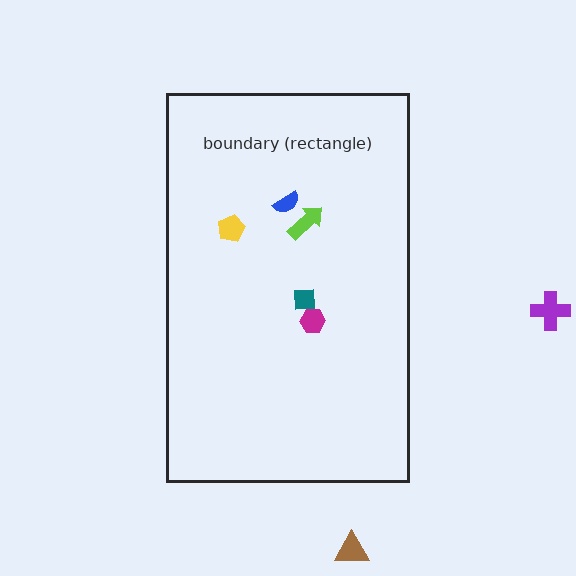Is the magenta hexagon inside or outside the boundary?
Inside.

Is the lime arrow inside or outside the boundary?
Inside.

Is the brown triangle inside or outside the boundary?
Outside.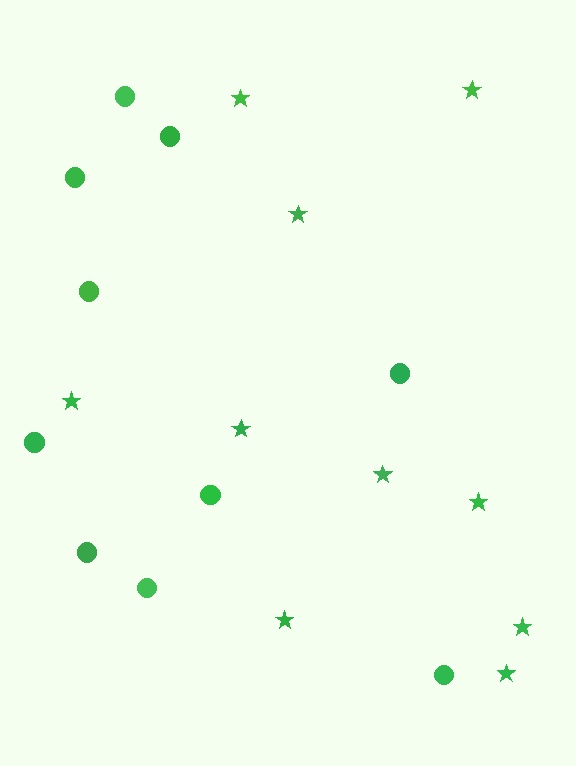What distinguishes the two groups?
There are 2 groups: one group of stars (10) and one group of circles (10).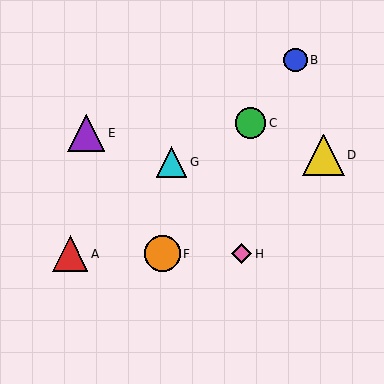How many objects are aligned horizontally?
3 objects (A, F, H) are aligned horizontally.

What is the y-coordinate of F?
Object F is at y≈254.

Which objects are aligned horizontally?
Objects A, F, H are aligned horizontally.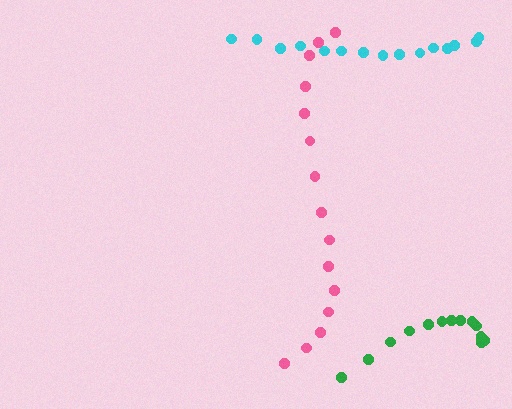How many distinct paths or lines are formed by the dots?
There are 3 distinct paths.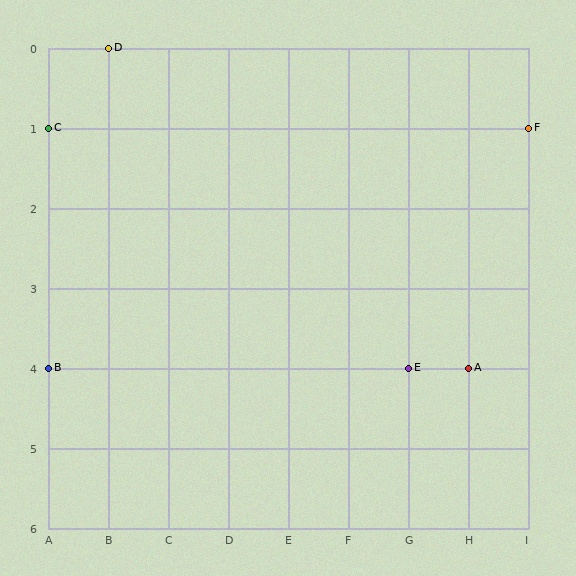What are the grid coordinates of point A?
Point A is at grid coordinates (H, 4).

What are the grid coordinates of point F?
Point F is at grid coordinates (I, 1).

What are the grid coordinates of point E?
Point E is at grid coordinates (G, 4).